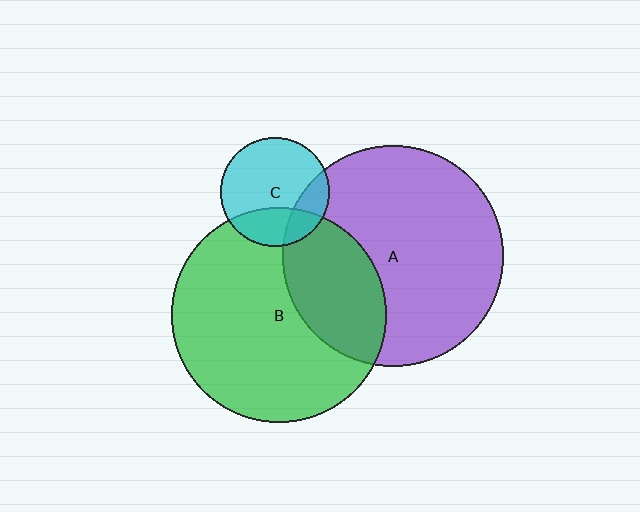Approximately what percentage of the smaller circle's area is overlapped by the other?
Approximately 20%.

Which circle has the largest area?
Circle A (purple).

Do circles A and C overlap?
Yes.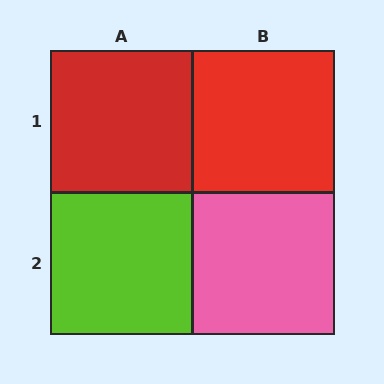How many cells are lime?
1 cell is lime.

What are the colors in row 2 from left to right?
Lime, pink.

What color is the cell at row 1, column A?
Red.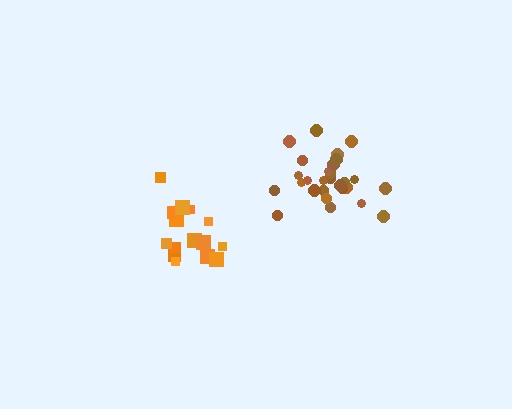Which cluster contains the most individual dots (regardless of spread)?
Brown (28).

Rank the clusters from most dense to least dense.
brown, orange.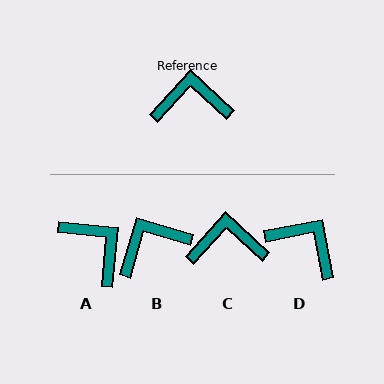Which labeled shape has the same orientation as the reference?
C.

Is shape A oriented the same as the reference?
No, it is off by about 53 degrees.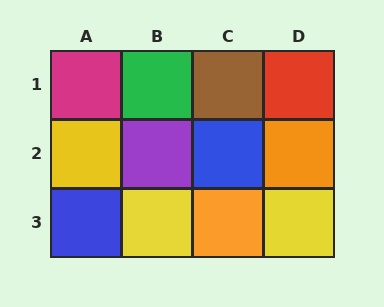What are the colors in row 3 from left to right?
Blue, yellow, orange, yellow.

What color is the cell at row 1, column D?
Red.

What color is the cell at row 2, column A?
Yellow.